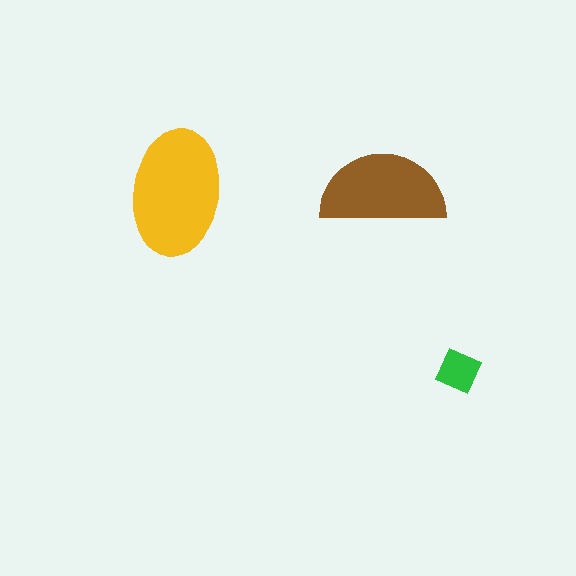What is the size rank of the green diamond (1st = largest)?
3rd.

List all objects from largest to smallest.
The yellow ellipse, the brown semicircle, the green diamond.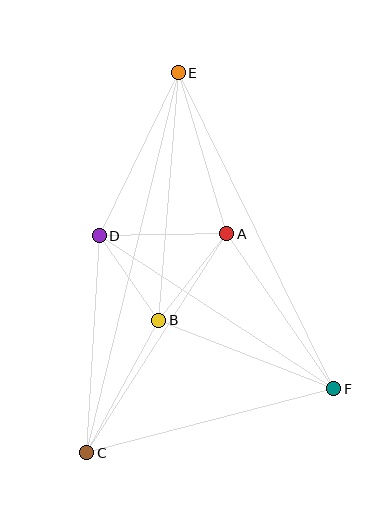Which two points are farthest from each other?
Points C and E are farthest from each other.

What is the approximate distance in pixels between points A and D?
The distance between A and D is approximately 128 pixels.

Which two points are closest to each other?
Points B and D are closest to each other.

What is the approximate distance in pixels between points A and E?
The distance between A and E is approximately 168 pixels.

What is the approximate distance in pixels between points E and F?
The distance between E and F is approximately 352 pixels.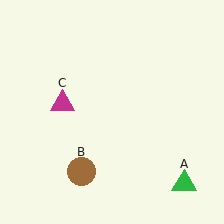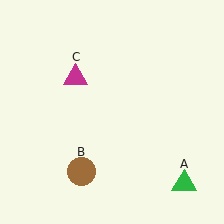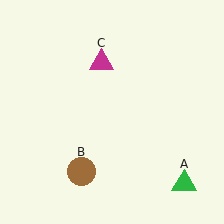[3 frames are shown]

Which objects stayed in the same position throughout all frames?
Green triangle (object A) and brown circle (object B) remained stationary.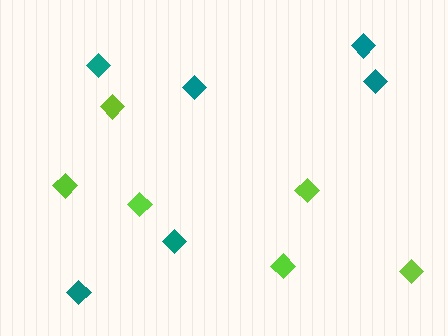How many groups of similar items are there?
There are 2 groups: one group of lime diamonds (6) and one group of teal diamonds (6).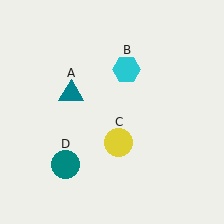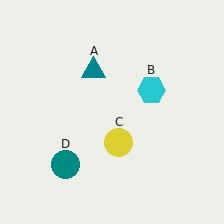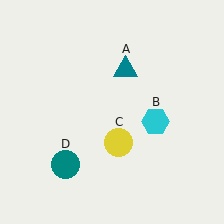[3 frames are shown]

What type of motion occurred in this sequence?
The teal triangle (object A), cyan hexagon (object B) rotated clockwise around the center of the scene.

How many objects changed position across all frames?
2 objects changed position: teal triangle (object A), cyan hexagon (object B).